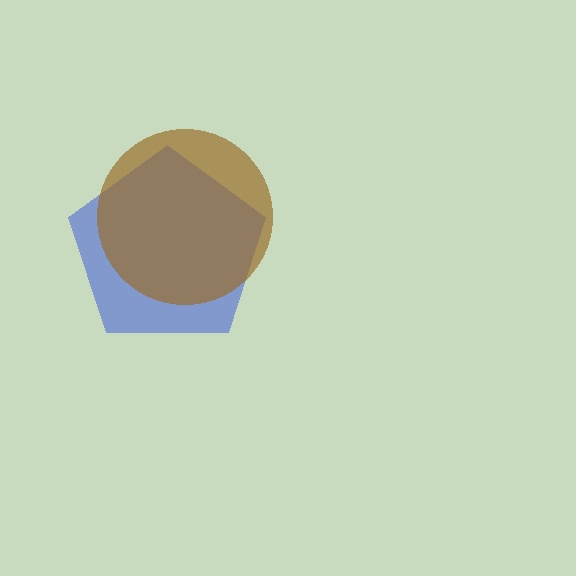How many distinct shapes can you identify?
There are 2 distinct shapes: a blue pentagon, a brown circle.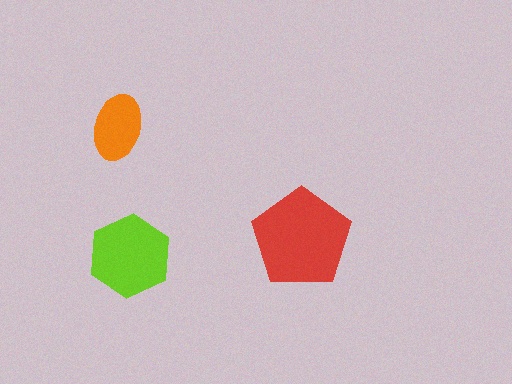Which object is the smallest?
The orange ellipse.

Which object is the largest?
The red pentagon.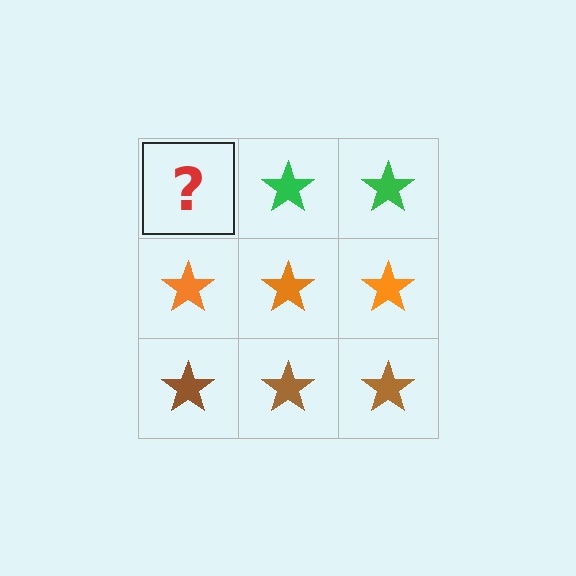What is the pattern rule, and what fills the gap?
The rule is that each row has a consistent color. The gap should be filled with a green star.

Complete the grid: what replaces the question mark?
The question mark should be replaced with a green star.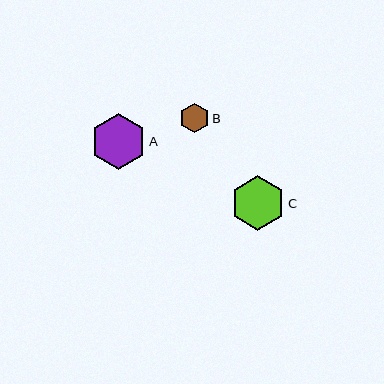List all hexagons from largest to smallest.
From largest to smallest: A, C, B.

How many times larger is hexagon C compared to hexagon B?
Hexagon C is approximately 1.8 times the size of hexagon B.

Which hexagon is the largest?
Hexagon A is the largest with a size of approximately 56 pixels.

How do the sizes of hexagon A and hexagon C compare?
Hexagon A and hexagon C are approximately the same size.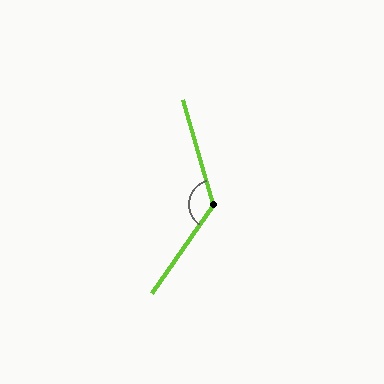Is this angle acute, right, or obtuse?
It is obtuse.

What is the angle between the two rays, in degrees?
Approximately 129 degrees.